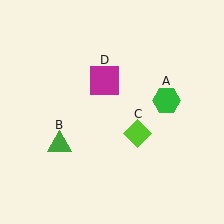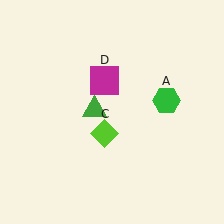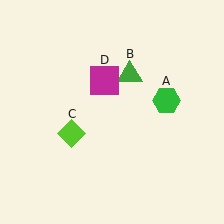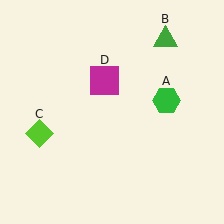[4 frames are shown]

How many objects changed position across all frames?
2 objects changed position: green triangle (object B), lime diamond (object C).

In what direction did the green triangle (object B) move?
The green triangle (object B) moved up and to the right.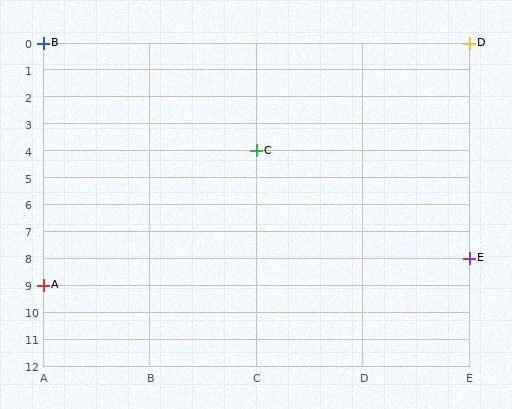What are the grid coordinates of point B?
Point B is at grid coordinates (A, 0).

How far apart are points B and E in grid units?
Points B and E are 4 columns and 8 rows apart (about 8.9 grid units diagonally).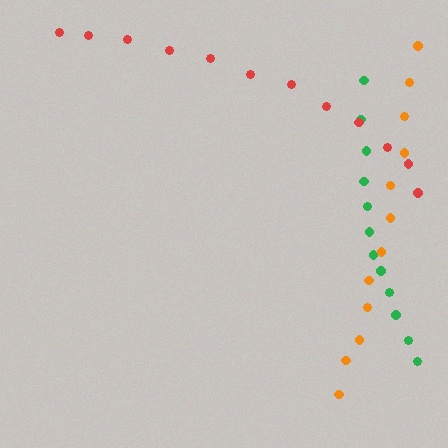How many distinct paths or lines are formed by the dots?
There are 3 distinct paths.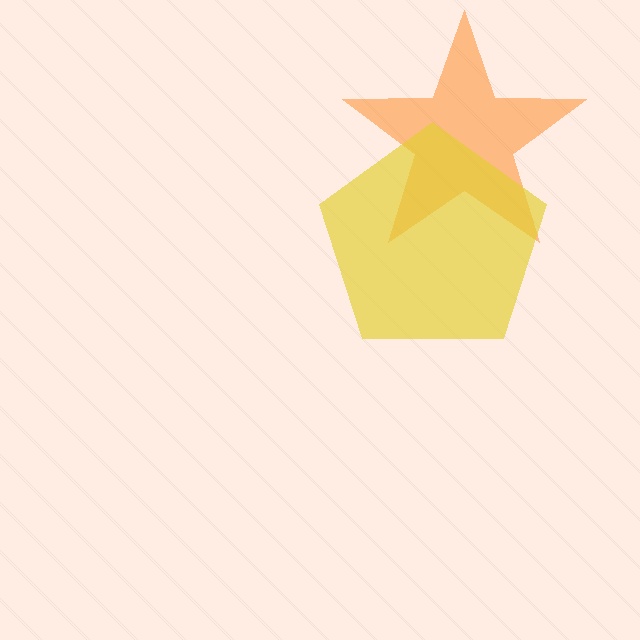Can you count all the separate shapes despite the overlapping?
Yes, there are 2 separate shapes.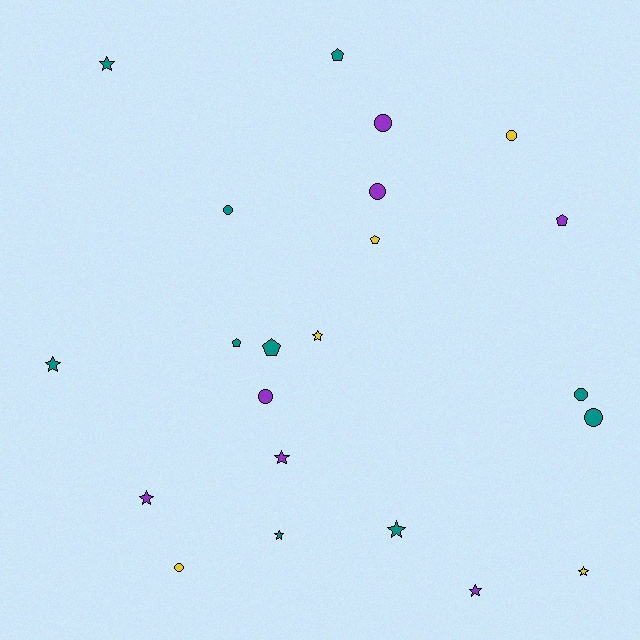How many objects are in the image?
There are 22 objects.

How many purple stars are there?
There are 3 purple stars.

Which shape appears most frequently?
Star, with 9 objects.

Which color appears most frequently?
Teal, with 10 objects.